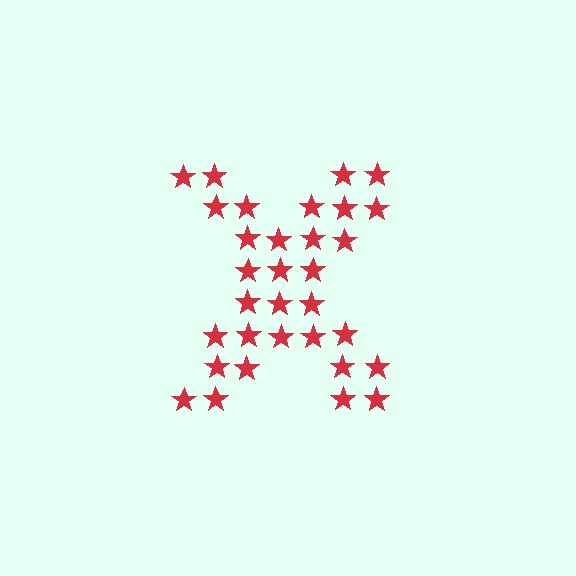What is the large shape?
The large shape is the letter X.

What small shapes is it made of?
It is made of small stars.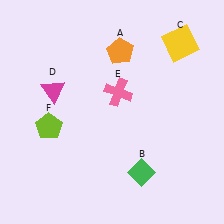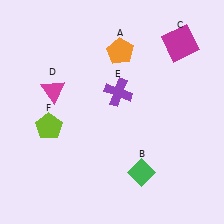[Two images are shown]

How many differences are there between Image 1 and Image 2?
There are 2 differences between the two images.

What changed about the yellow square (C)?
In Image 1, C is yellow. In Image 2, it changed to magenta.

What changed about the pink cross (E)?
In Image 1, E is pink. In Image 2, it changed to purple.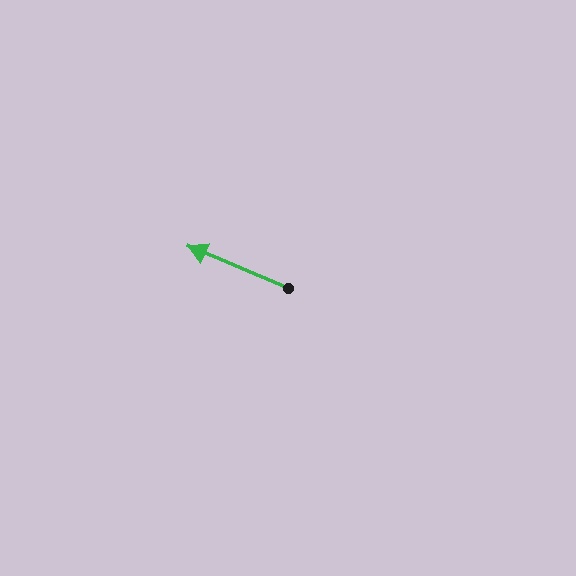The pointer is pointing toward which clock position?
Roughly 10 o'clock.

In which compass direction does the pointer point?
Northwest.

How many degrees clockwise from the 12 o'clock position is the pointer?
Approximately 293 degrees.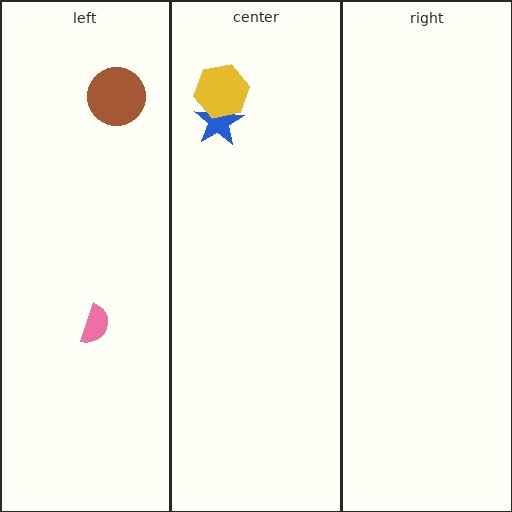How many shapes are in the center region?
2.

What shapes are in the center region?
The blue star, the yellow hexagon.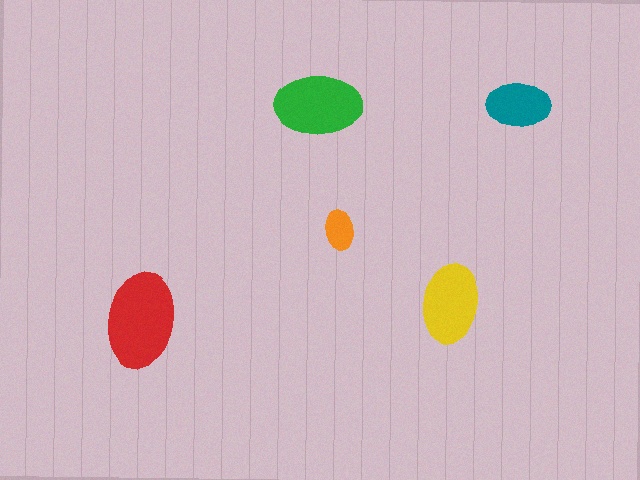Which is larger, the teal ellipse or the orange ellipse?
The teal one.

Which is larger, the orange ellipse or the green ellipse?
The green one.